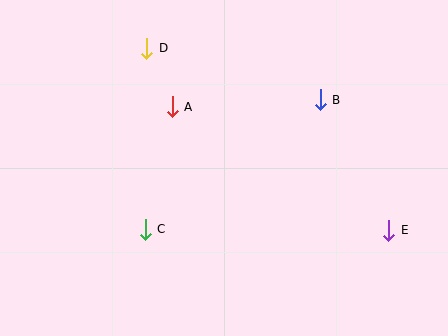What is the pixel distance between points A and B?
The distance between A and B is 148 pixels.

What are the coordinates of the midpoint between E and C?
The midpoint between E and C is at (267, 230).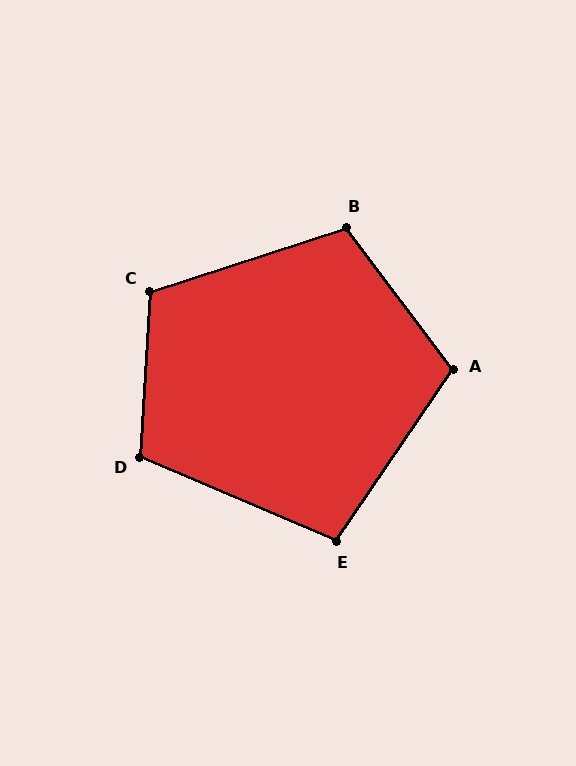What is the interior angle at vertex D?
Approximately 110 degrees (obtuse).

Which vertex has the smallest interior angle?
E, at approximately 101 degrees.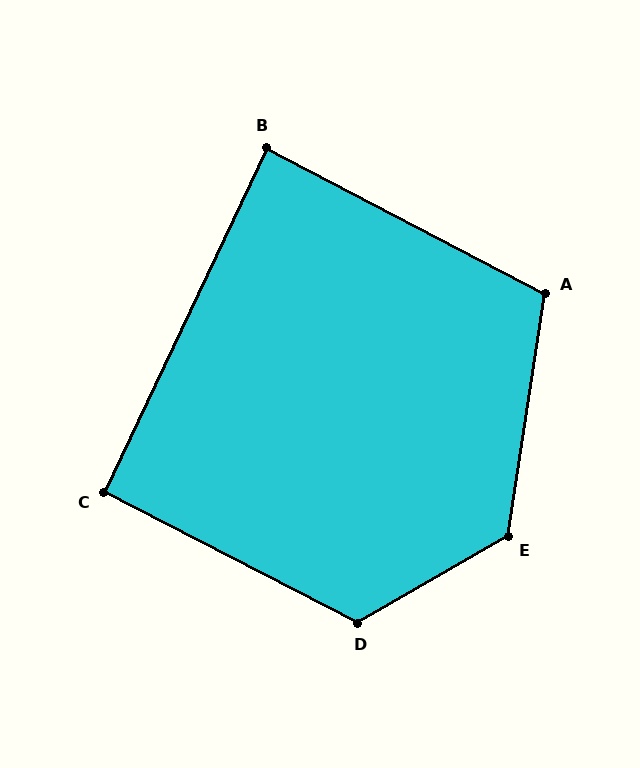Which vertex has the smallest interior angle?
B, at approximately 88 degrees.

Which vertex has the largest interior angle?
E, at approximately 128 degrees.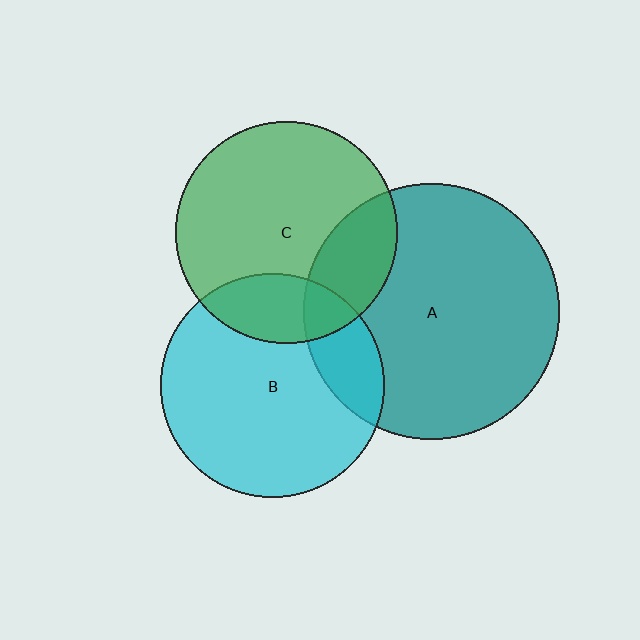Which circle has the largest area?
Circle A (teal).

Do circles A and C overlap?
Yes.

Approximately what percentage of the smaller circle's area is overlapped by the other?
Approximately 20%.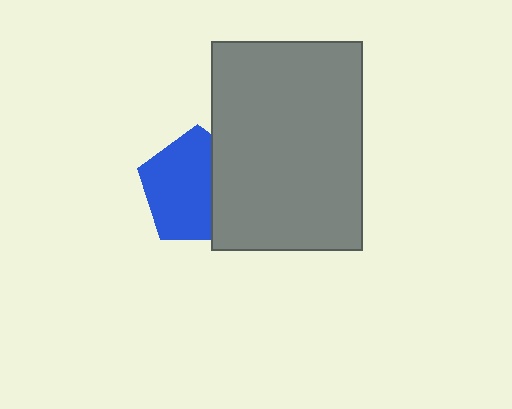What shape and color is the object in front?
The object in front is a gray rectangle.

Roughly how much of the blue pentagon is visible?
Most of it is visible (roughly 65%).